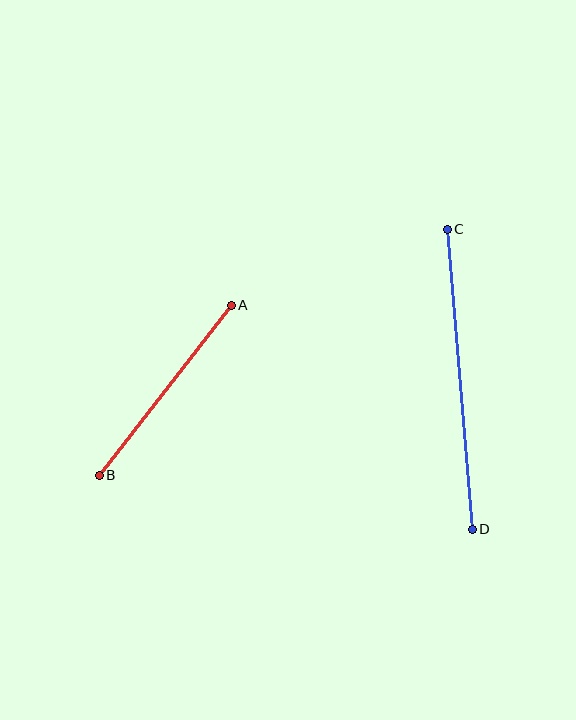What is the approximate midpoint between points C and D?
The midpoint is at approximately (460, 379) pixels.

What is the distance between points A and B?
The distance is approximately 215 pixels.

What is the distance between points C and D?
The distance is approximately 301 pixels.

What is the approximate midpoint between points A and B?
The midpoint is at approximately (165, 390) pixels.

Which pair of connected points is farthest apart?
Points C and D are farthest apart.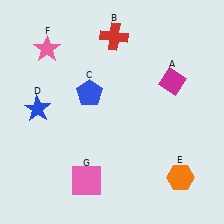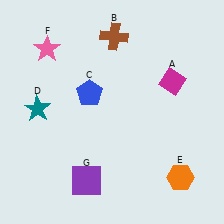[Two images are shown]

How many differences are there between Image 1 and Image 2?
There are 3 differences between the two images.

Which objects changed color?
B changed from red to brown. D changed from blue to teal. G changed from pink to purple.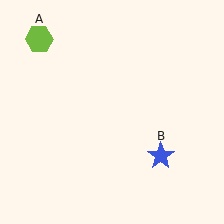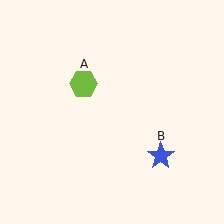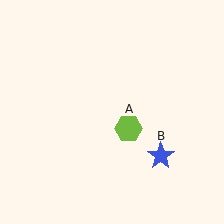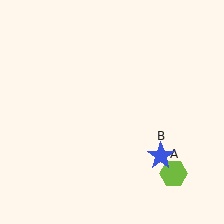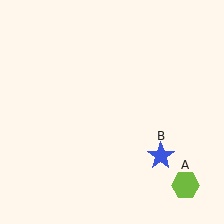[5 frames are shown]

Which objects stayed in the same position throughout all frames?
Blue star (object B) remained stationary.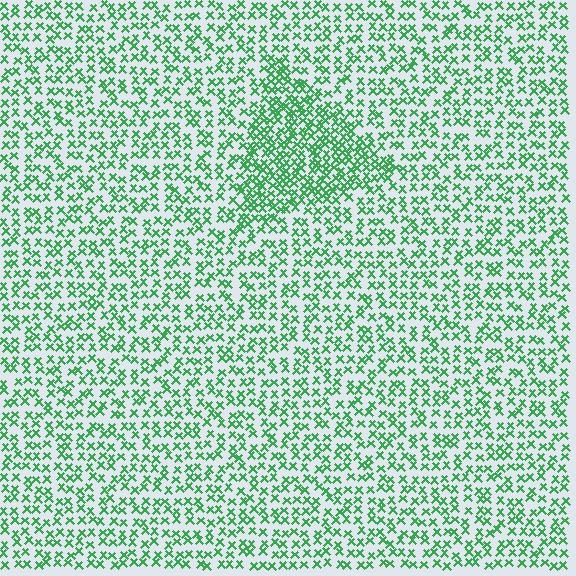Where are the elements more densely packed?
The elements are more densely packed inside the triangle boundary.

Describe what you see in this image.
The image contains small green elements arranged at two different densities. A triangle-shaped region is visible where the elements are more densely packed than the surrounding area.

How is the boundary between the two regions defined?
The boundary is defined by a change in element density (approximately 1.9x ratio). All elements are the same color, size, and shape.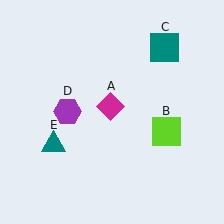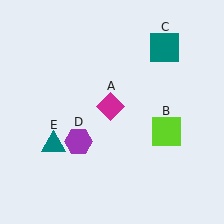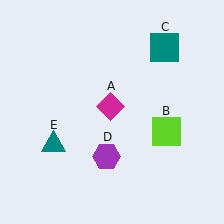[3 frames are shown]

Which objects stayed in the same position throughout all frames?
Magenta diamond (object A) and lime square (object B) and teal square (object C) and teal triangle (object E) remained stationary.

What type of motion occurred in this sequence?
The purple hexagon (object D) rotated counterclockwise around the center of the scene.